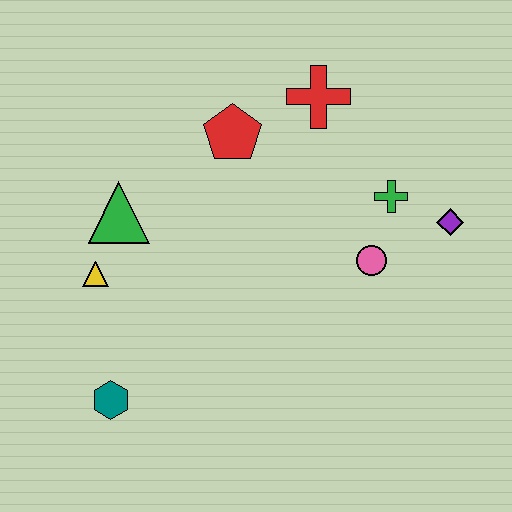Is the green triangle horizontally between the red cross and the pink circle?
No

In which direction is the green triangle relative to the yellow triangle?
The green triangle is above the yellow triangle.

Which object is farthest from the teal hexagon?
The purple diamond is farthest from the teal hexagon.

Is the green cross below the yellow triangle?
No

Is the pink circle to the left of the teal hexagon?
No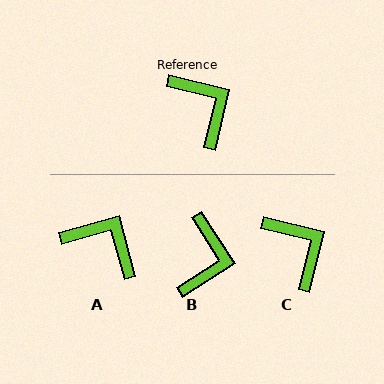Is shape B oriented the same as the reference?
No, it is off by about 44 degrees.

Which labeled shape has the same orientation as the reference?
C.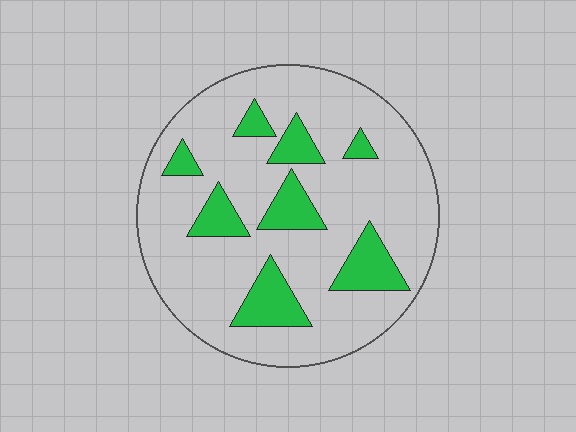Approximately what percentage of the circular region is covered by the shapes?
Approximately 20%.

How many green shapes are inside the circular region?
8.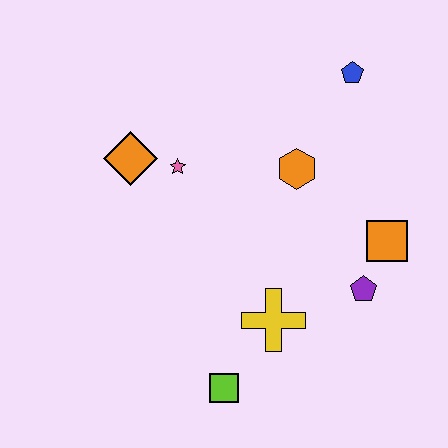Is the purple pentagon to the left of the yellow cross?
No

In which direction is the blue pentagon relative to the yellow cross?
The blue pentagon is above the yellow cross.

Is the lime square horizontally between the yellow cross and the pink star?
Yes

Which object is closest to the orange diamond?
The pink star is closest to the orange diamond.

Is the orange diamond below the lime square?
No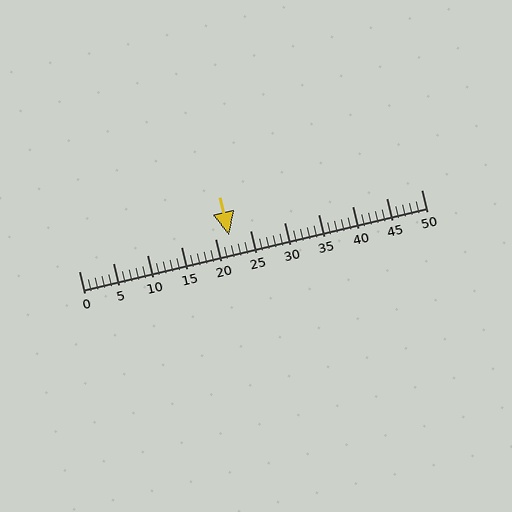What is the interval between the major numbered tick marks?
The major tick marks are spaced 5 units apart.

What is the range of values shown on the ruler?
The ruler shows values from 0 to 50.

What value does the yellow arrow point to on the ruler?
The yellow arrow points to approximately 22.